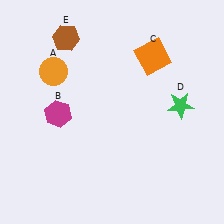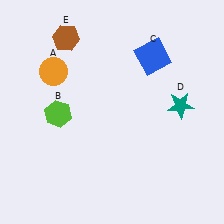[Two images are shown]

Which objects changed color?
B changed from magenta to lime. C changed from orange to blue. D changed from green to teal.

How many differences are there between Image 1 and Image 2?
There are 3 differences between the two images.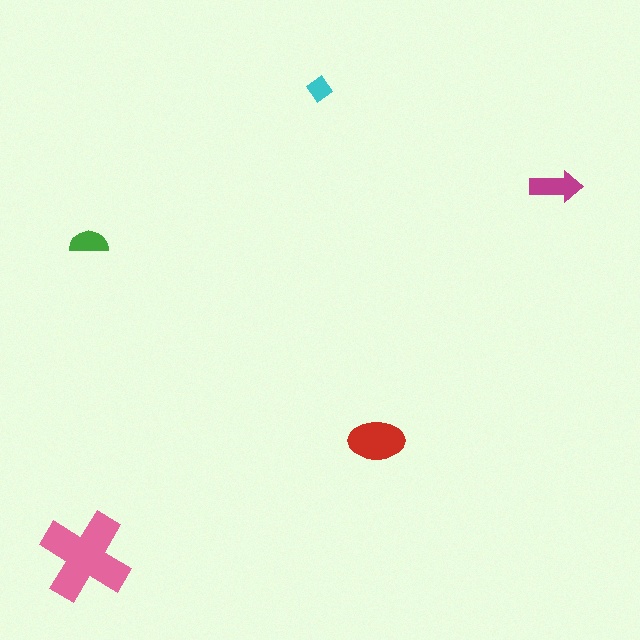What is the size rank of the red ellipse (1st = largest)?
2nd.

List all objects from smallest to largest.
The cyan diamond, the green semicircle, the magenta arrow, the red ellipse, the pink cross.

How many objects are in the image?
There are 5 objects in the image.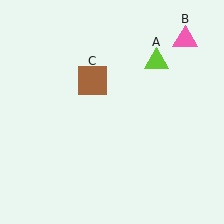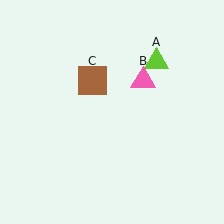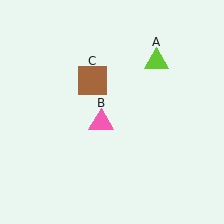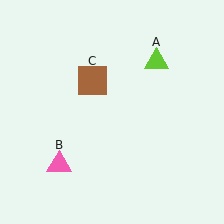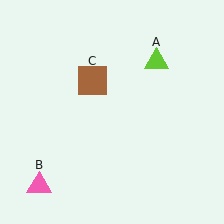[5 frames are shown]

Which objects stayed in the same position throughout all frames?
Lime triangle (object A) and brown square (object C) remained stationary.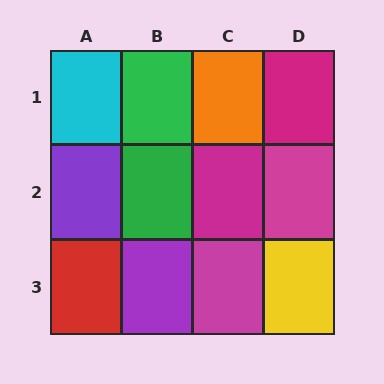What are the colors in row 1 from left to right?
Cyan, green, orange, magenta.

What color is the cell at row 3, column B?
Purple.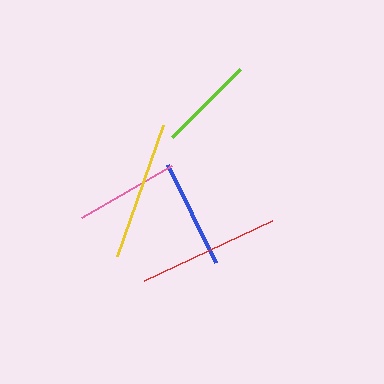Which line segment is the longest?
The red line is the longest at approximately 142 pixels.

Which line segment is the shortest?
The lime line is the shortest at approximately 97 pixels.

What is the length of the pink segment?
The pink segment is approximately 104 pixels long.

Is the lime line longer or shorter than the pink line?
The pink line is longer than the lime line.